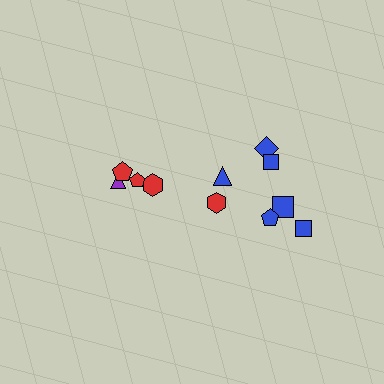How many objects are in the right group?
There are 7 objects.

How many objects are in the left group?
There are 4 objects.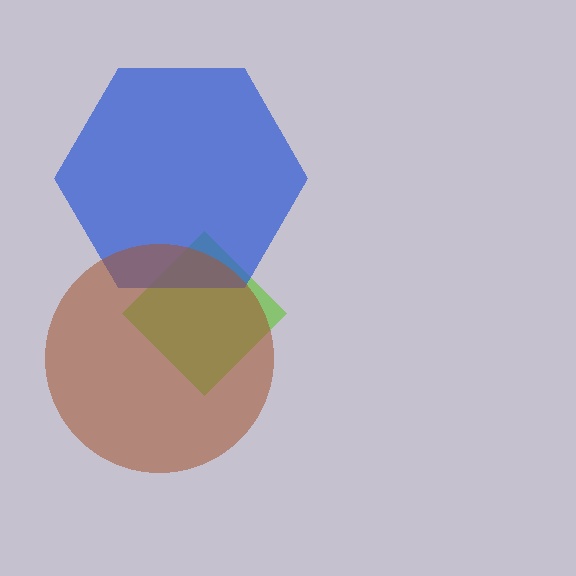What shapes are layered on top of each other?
The layered shapes are: a lime diamond, a blue hexagon, a brown circle.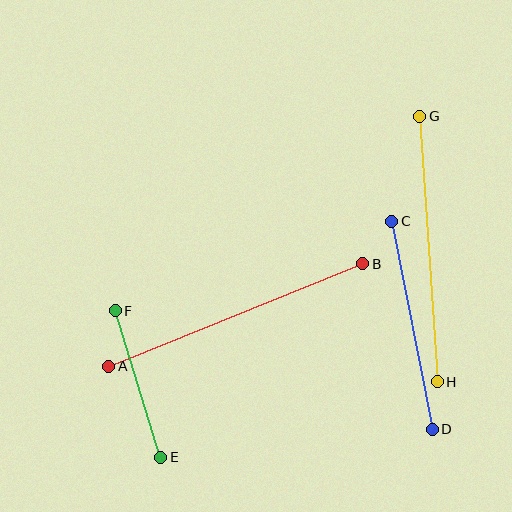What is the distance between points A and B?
The distance is approximately 274 pixels.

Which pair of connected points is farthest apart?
Points A and B are farthest apart.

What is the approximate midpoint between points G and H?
The midpoint is at approximately (429, 249) pixels.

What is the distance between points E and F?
The distance is approximately 154 pixels.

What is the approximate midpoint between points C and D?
The midpoint is at approximately (412, 325) pixels.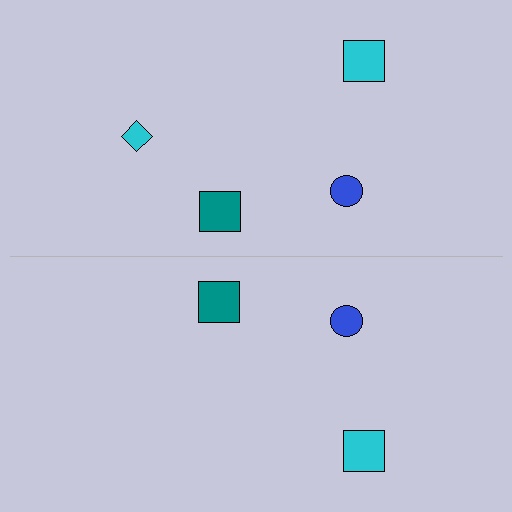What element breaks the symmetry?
A cyan diamond is missing from the bottom side.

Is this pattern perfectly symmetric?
No, the pattern is not perfectly symmetric. A cyan diamond is missing from the bottom side.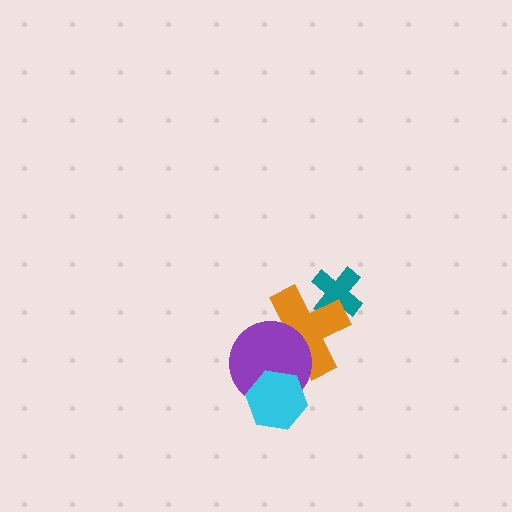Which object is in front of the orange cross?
The purple circle is in front of the orange cross.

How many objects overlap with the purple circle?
2 objects overlap with the purple circle.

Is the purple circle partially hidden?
Yes, it is partially covered by another shape.